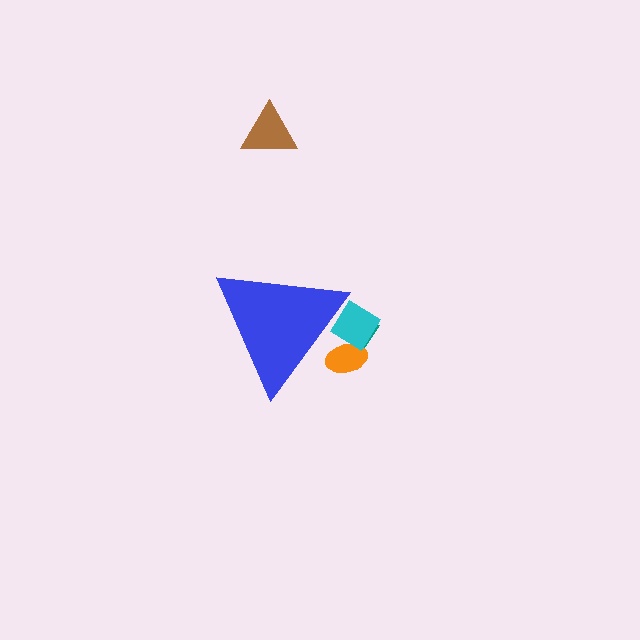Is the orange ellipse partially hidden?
Yes, the orange ellipse is partially hidden behind the blue triangle.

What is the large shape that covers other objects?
A blue triangle.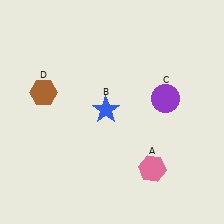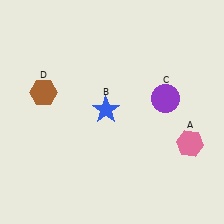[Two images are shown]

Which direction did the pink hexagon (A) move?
The pink hexagon (A) moved right.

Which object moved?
The pink hexagon (A) moved right.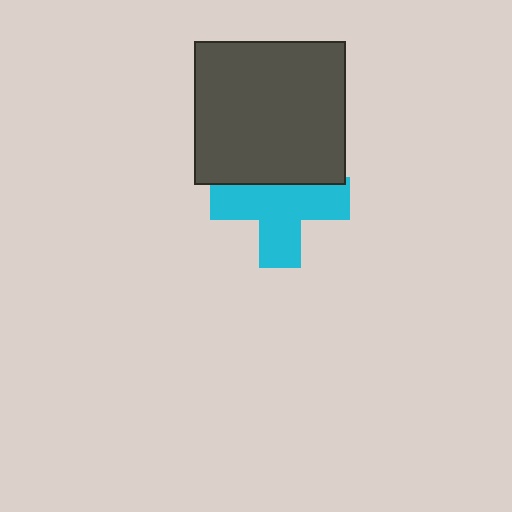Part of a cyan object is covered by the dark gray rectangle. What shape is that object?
It is a cross.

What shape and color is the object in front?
The object in front is a dark gray rectangle.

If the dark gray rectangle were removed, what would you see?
You would see the complete cyan cross.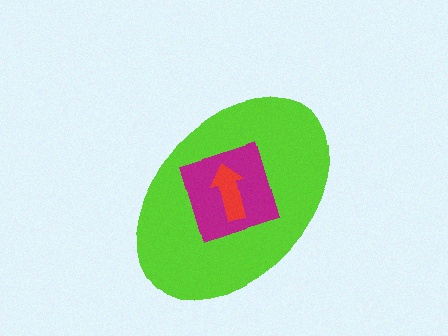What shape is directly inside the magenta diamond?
The red arrow.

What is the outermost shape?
The lime ellipse.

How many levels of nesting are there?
3.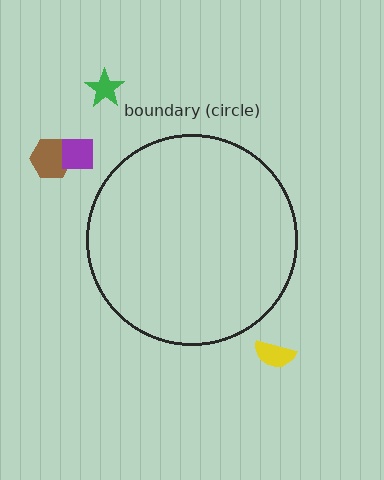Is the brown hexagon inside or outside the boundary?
Outside.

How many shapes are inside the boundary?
0 inside, 4 outside.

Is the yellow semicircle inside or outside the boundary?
Outside.